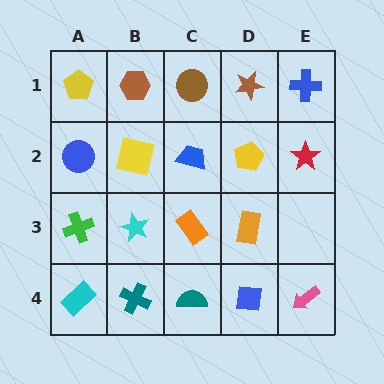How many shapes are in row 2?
5 shapes.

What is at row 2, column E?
A red star.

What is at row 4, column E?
A pink arrow.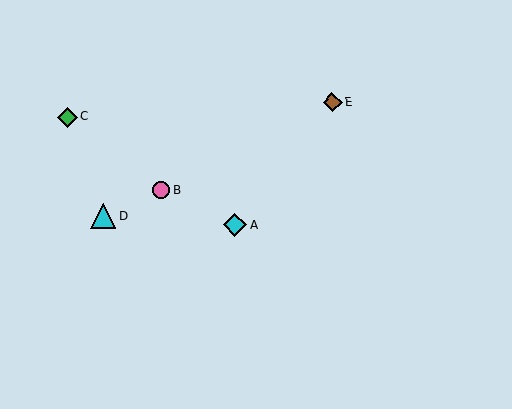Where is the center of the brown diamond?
The center of the brown diamond is at (332, 102).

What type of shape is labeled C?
Shape C is a green diamond.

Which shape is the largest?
The cyan triangle (labeled D) is the largest.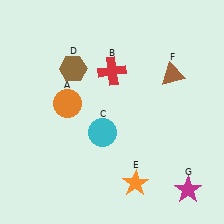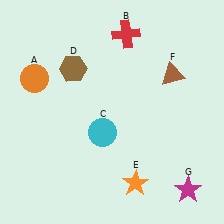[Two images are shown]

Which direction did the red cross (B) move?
The red cross (B) moved up.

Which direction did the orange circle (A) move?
The orange circle (A) moved left.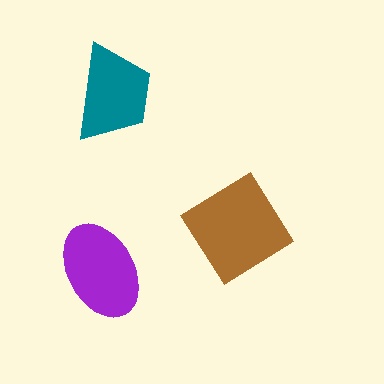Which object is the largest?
The brown diamond.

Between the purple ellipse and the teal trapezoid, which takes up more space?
The purple ellipse.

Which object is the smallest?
The teal trapezoid.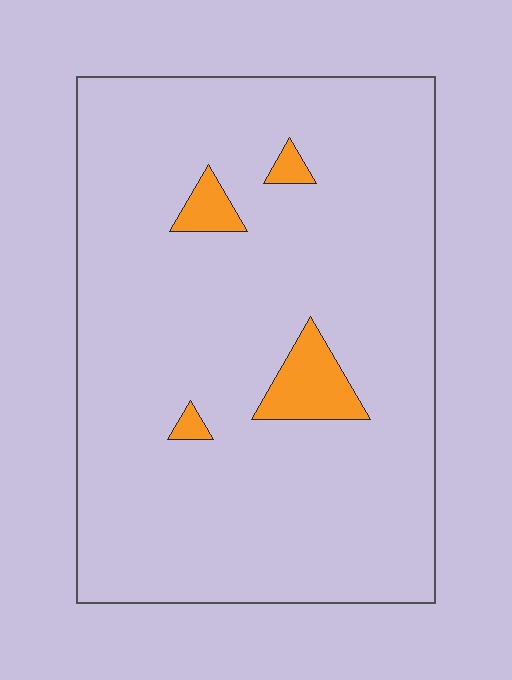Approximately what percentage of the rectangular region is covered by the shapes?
Approximately 5%.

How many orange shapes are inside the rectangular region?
4.